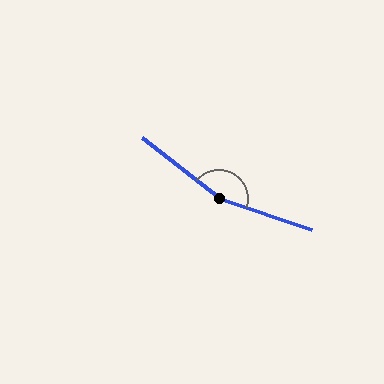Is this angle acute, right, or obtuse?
It is obtuse.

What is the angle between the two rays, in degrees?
Approximately 160 degrees.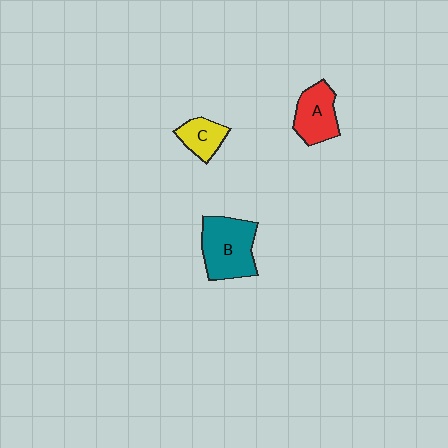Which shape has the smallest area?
Shape C (yellow).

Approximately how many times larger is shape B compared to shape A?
Approximately 1.4 times.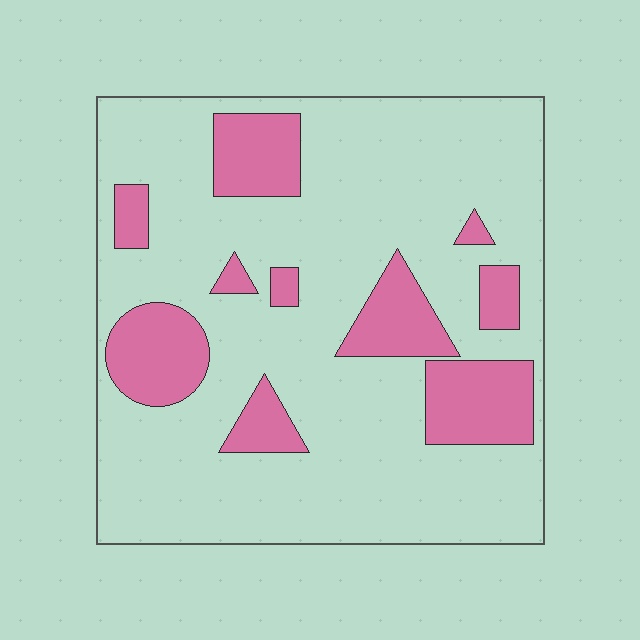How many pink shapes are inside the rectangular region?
10.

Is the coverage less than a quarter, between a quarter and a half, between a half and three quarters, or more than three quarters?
Less than a quarter.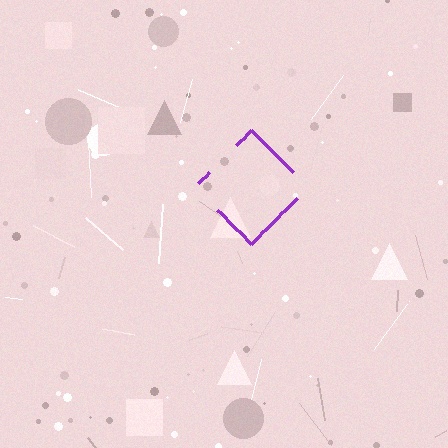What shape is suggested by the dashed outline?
The dashed outline suggests a diamond.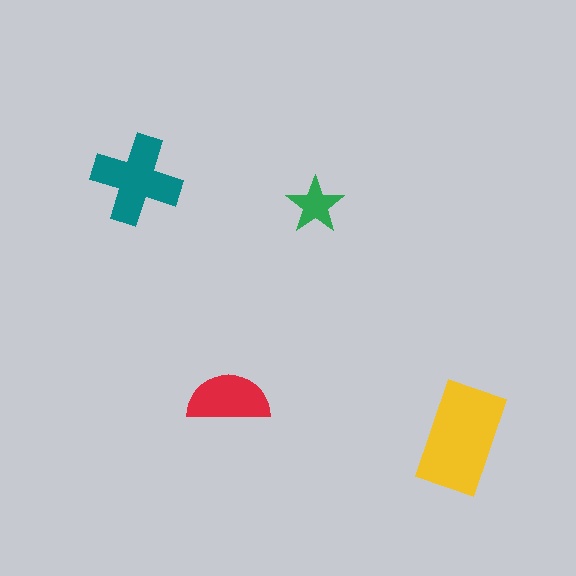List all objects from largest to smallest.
The yellow rectangle, the teal cross, the red semicircle, the green star.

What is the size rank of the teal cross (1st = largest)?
2nd.